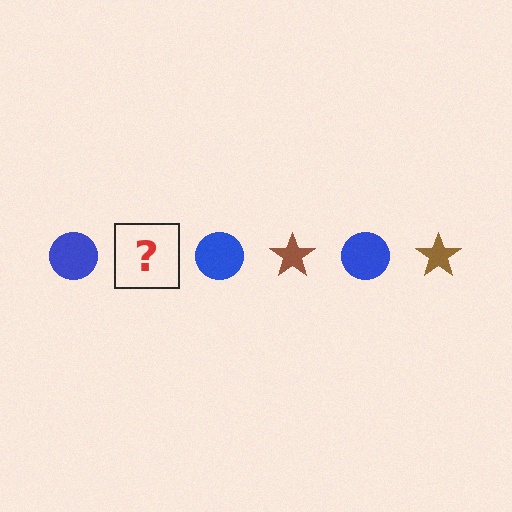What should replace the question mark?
The question mark should be replaced with a brown star.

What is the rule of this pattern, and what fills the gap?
The rule is that the pattern alternates between blue circle and brown star. The gap should be filled with a brown star.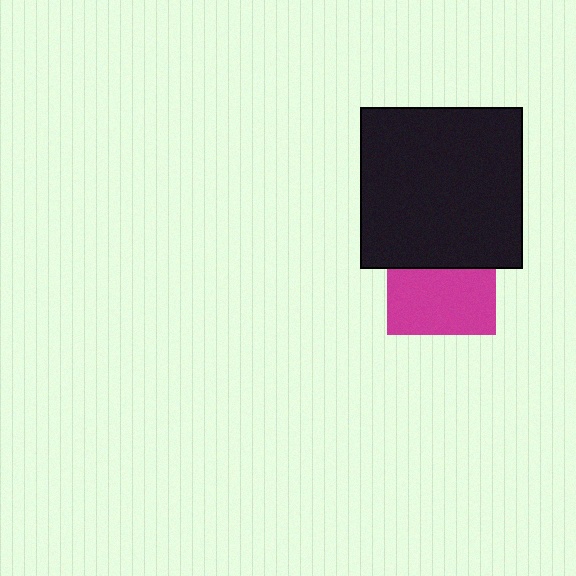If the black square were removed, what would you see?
You would see the complete magenta square.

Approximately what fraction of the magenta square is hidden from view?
Roughly 40% of the magenta square is hidden behind the black square.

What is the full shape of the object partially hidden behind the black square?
The partially hidden object is a magenta square.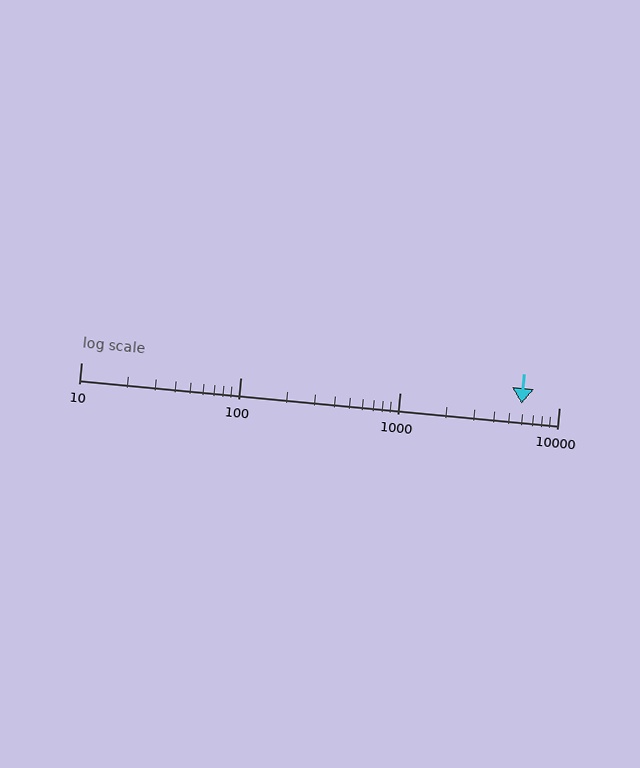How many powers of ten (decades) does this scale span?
The scale spans 3 decades, from 10 to 10000.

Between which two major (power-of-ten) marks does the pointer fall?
The pointer is between 1000 and 10000.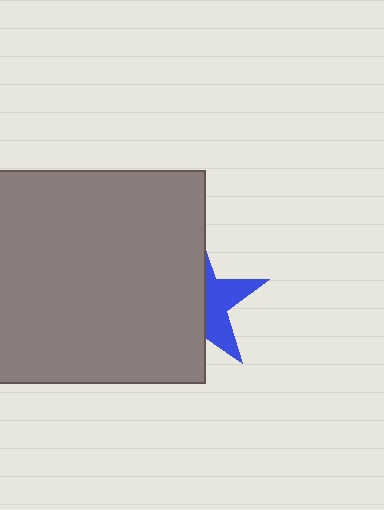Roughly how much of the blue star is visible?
A small part of it is visible (roughly 38%).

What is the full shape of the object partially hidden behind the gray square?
The partially hidden object is a blue star.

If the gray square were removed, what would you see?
You would see the complete blue star.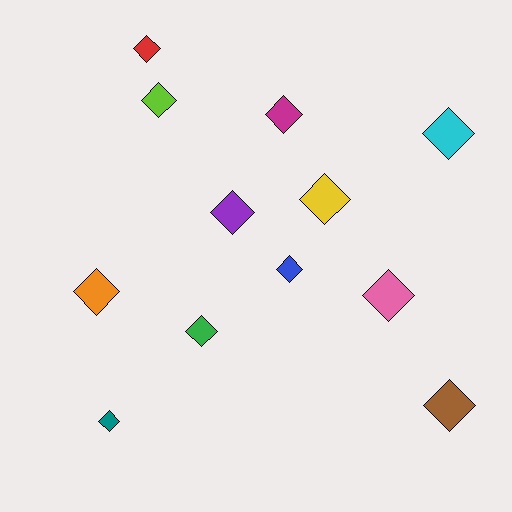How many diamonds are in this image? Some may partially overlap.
There are 12 diamonds.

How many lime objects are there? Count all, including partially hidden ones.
There is 1 lime object.